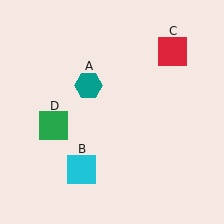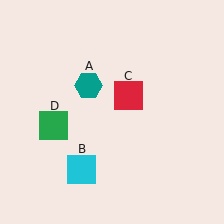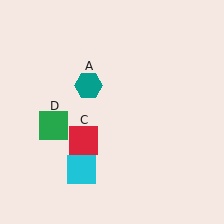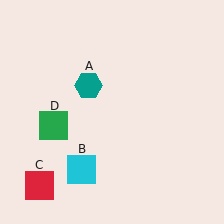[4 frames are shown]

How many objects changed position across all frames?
1 object changed position: red square (object C).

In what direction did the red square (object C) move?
The red square (object C) moved down and to the left.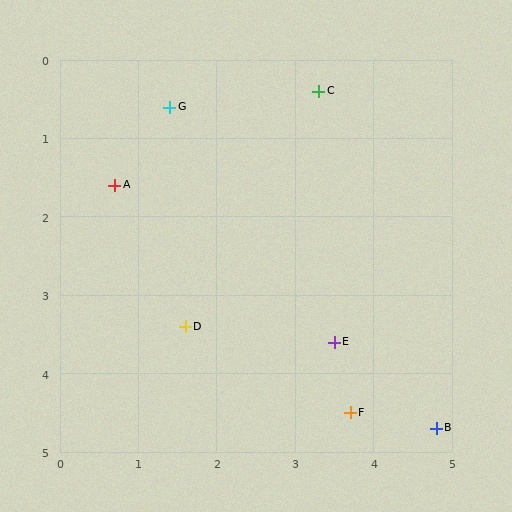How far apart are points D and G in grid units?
Points D and G are about 2.8 grid units apart.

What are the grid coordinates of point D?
Point D is at approximately (1.6, 3.4).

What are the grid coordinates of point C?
Point C is at approximately (3.3, 0.4).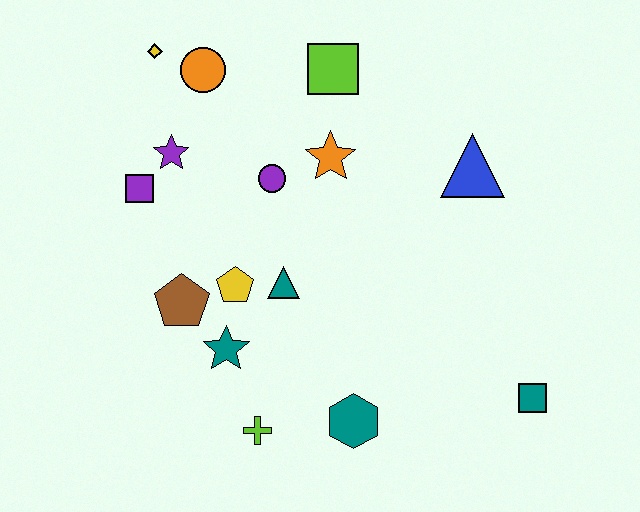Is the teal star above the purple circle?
No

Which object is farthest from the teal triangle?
The teal square is farthest from the teal triangle.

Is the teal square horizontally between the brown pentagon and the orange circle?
No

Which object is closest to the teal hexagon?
The lime cross is closest to the teal hexagon.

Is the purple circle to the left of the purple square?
No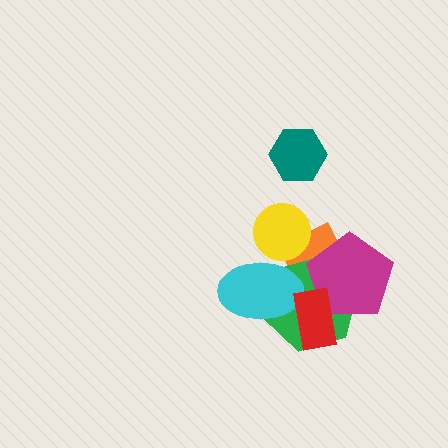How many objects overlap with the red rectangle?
3 objects overlap with the red rectangle.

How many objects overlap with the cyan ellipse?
4 objects overlap with the cyan ellipse.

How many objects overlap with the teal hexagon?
0 objects overlap with the teal hexagon.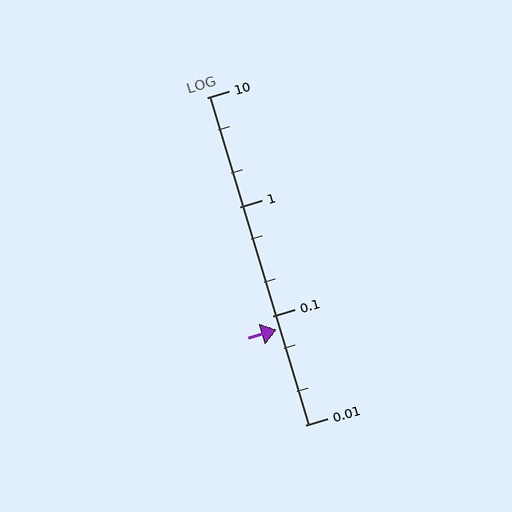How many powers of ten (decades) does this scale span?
The scale spans 3 decades, from 0.01 to 10.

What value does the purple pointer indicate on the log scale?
The pointer indicates approximately 0.075.